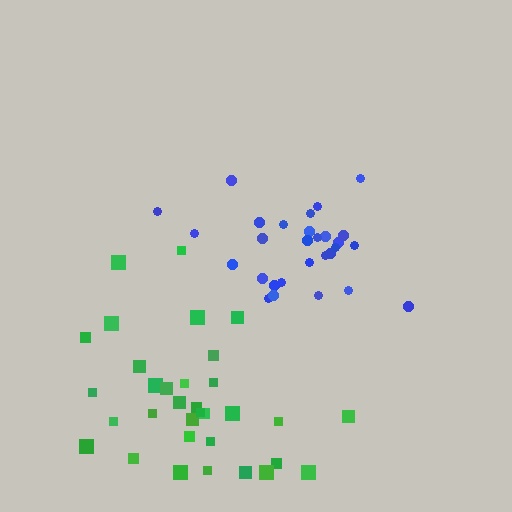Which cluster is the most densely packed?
Blue.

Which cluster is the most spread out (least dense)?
Green.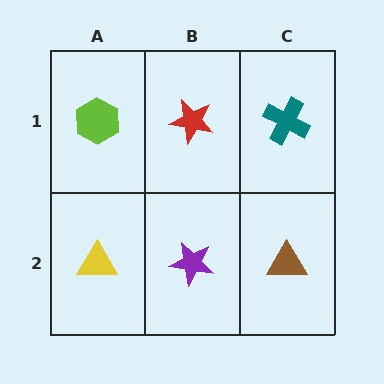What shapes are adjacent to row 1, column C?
A brown triangle (row 2, column C), a red star (row 1, column B).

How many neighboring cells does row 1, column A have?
2.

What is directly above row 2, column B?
A red star.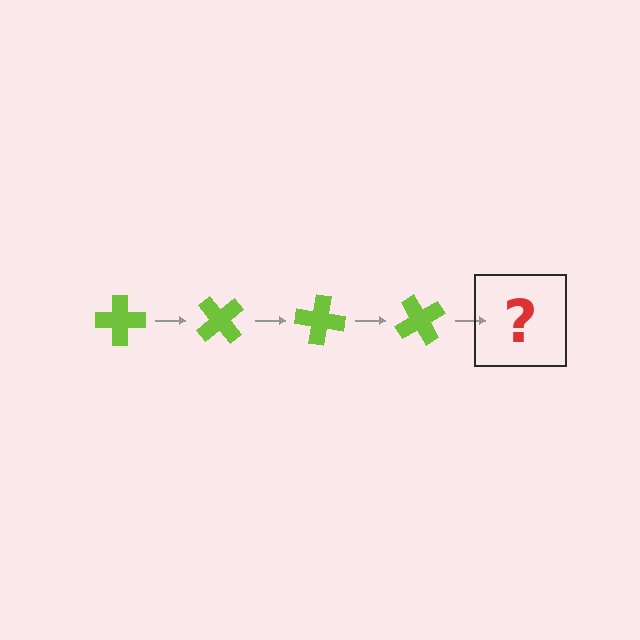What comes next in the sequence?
The next element should be a lime cross rotated 200 degrees.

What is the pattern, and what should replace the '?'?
The pattern is that the cross rotates 50 degrees each step. The '?' should be a lime cross rotated 200 degrees.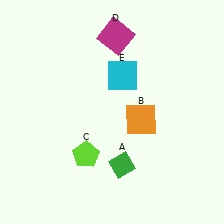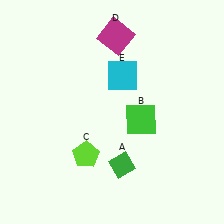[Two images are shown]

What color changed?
The square (B) changed from orange in Image 1 to green in Image 2.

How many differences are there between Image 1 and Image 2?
There is 1 difference between the two images.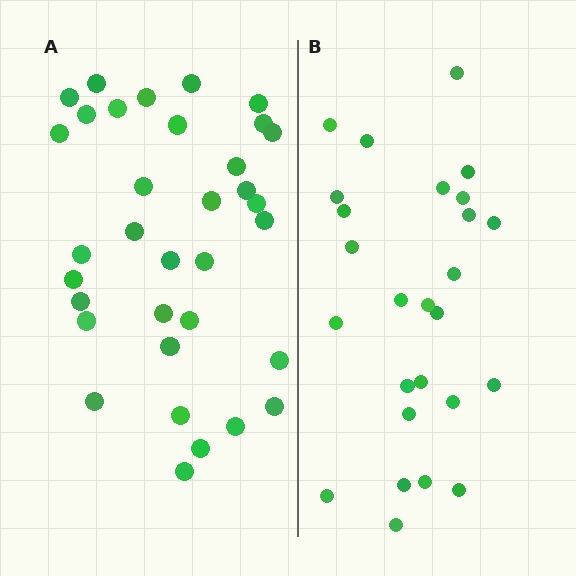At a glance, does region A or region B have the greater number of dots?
Region A (the left region) has more dots.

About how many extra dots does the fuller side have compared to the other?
Region A has roughly 8 or so more dots than region B.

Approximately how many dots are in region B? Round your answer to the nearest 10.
About 30 dots. (The exact count is 26, which rounds to 30.)